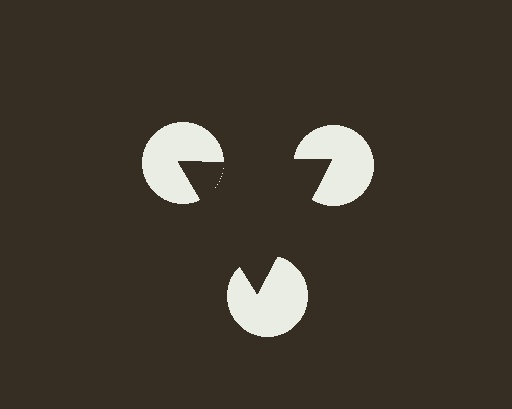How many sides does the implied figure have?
3 sides.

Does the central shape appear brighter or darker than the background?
It typically appears slightly darker than the background, even though no actual brightness change is drawn.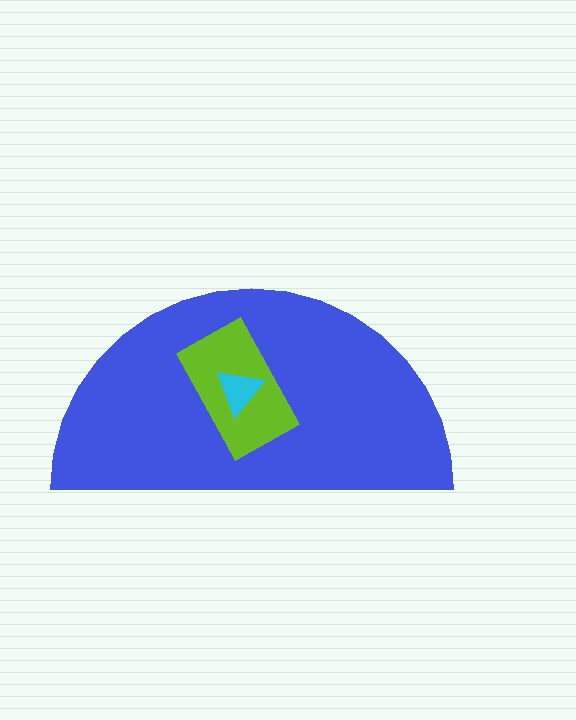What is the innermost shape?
The cyan triangle.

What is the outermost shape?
The blue semicircle.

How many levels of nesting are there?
3.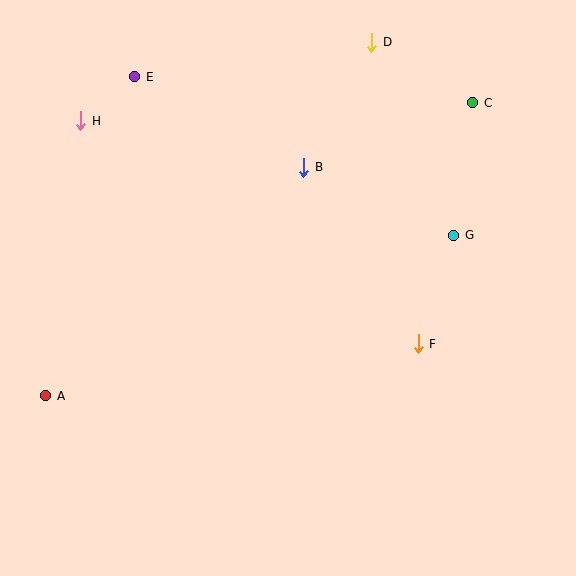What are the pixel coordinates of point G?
Point G is at (454, 235).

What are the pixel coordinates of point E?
Point E is at (135, 77).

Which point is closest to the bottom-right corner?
Point F is closest to the bottom-right corner.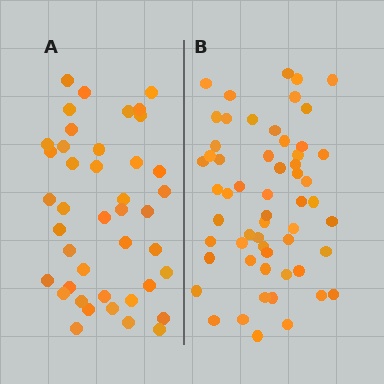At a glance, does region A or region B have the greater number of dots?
Region B (the right region) has more dots.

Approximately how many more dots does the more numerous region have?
Region B has approximately 15 more dots than region A.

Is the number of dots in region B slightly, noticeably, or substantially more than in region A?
Region B has noticeably more, but not dramatically so. The ratio is roughly 1.4 to 1.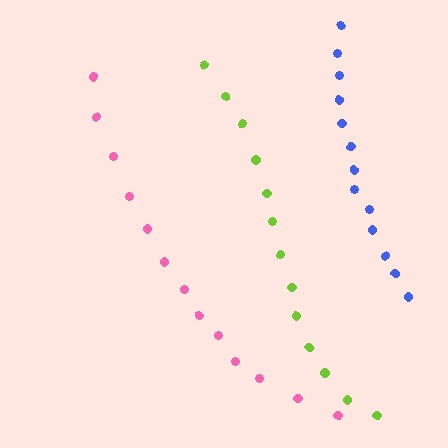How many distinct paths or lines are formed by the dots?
There are 3 distinct paths.